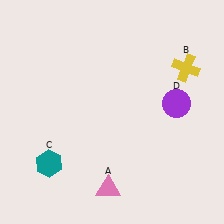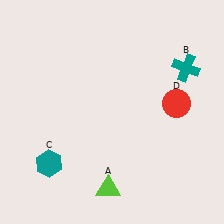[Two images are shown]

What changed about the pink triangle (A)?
In Image 1, A is pink. In Image 2, it changed to lime.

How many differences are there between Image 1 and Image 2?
There are 3 differences between the two images.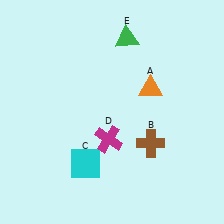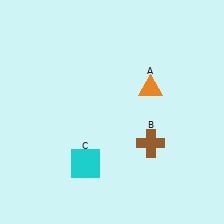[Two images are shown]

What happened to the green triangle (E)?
The green triangle (E) was removed in Image 2. It was in the top-right area of Image 1.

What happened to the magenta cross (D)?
The magenta cross (D) was removed in Image 2. It was in the bottom-left area of Image 1.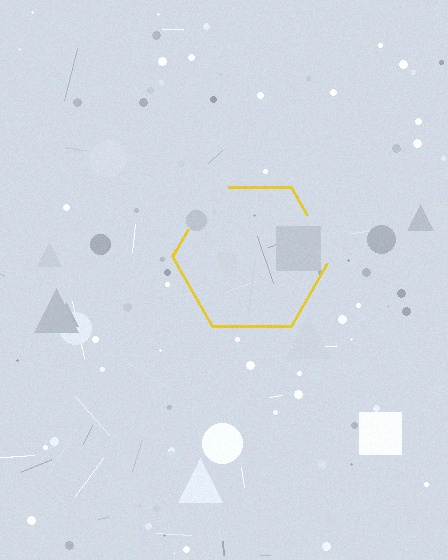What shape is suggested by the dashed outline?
The dashed outline suggests a hexagon.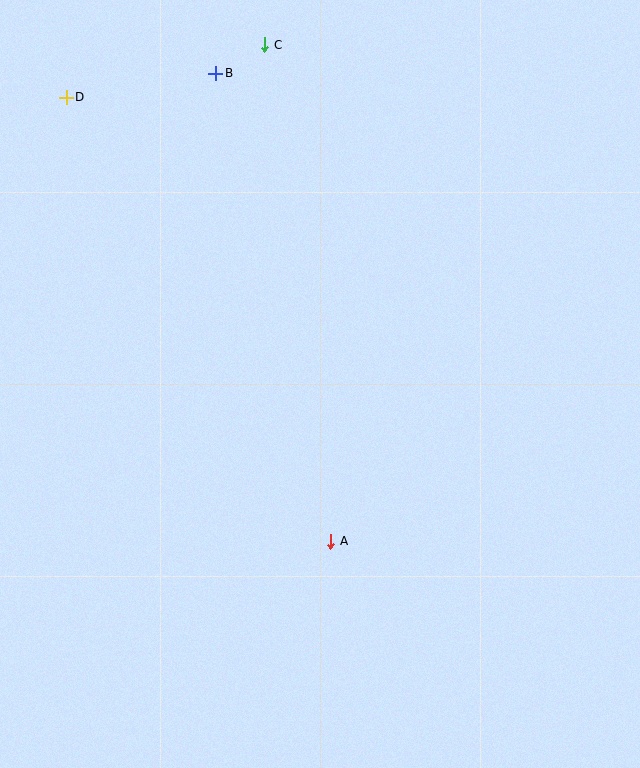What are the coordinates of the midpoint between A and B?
The midpoint between A and B is at (273, 307).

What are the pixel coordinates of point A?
Point A is at (331, 541).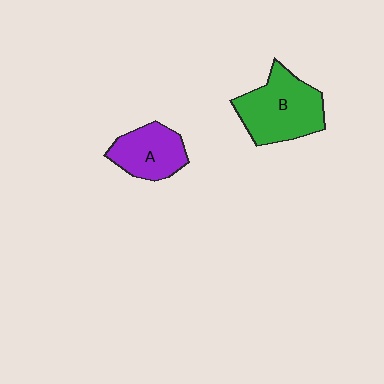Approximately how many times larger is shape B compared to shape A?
Approximately 1.5 times.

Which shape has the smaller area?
Shape A (purple).